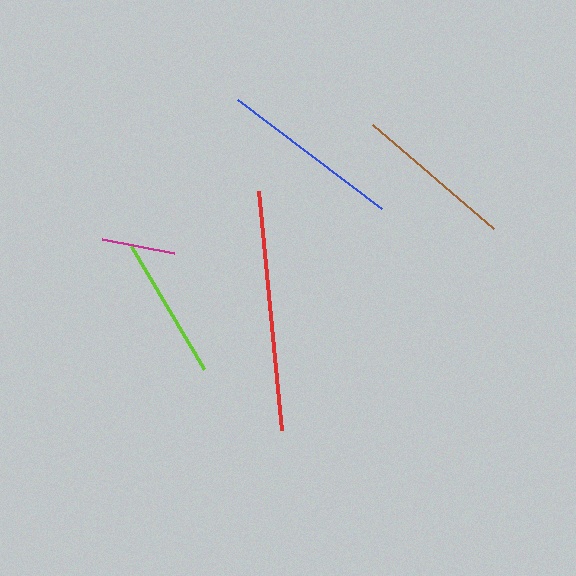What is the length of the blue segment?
The blue segment is approximately 181 pixels long.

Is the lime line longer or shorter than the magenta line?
The lime line is longer than the magenta line.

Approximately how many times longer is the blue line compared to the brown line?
The blue line is approximately 1.1 times the length of the brown line.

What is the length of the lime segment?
The lime segment is approximately 143 pixels long.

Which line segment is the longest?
The red line is the longest at approximately 240 pixels.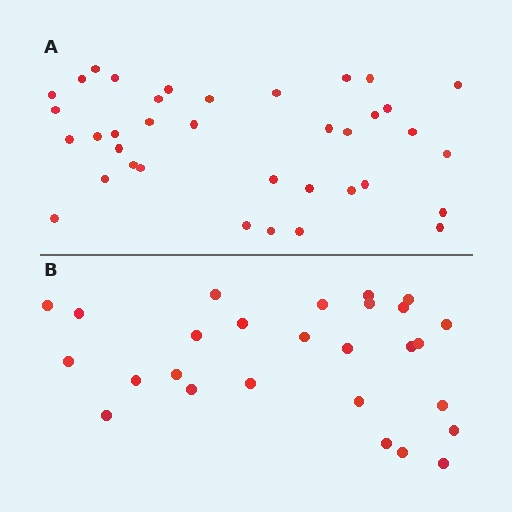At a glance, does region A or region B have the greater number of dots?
Region A (the top region) has more dots.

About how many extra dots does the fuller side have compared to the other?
Region A has roughly 10 or so more dots than region B.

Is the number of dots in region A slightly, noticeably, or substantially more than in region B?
Region A has noticeably more, but not dramatically so. The ratio is roughly 1.4 to 1.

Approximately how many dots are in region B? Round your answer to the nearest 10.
About 30 dots. (The exact count is 27, which rounds to 30.)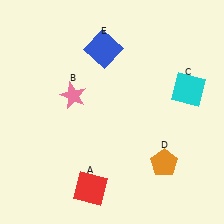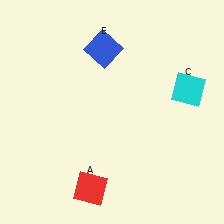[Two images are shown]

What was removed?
The pink star (B), the orange pentagon (D) were removed in Image 2.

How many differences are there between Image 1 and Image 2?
There are 2 differences between the two images.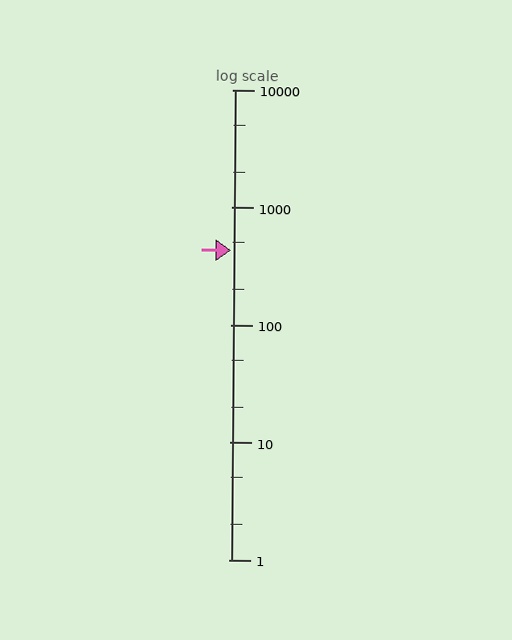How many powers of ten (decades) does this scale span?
The scale spans 4 decades, from 1 to 10000.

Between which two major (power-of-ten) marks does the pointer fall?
The pointer is between 100 and 1000.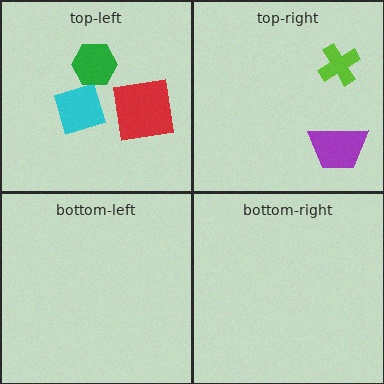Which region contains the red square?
The top-left region.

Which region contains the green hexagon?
The top-left region.